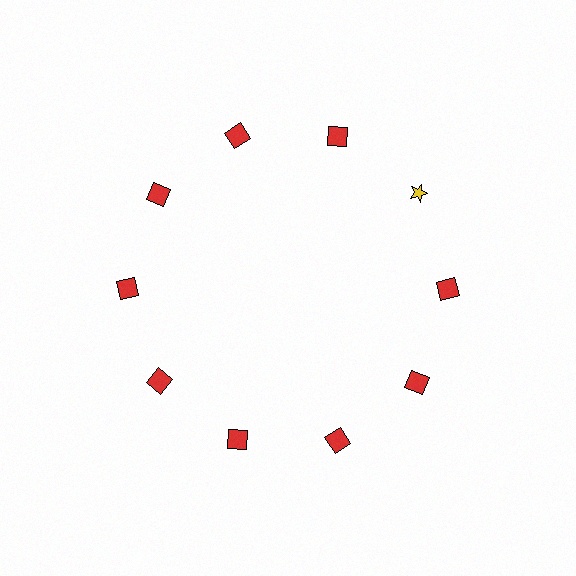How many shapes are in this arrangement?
There are 10 shapes arranged in a ring pattern.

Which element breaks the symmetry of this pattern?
The yellow star at roughly the 2 o'clock position breaks the symmetry. All other shapes are red squares.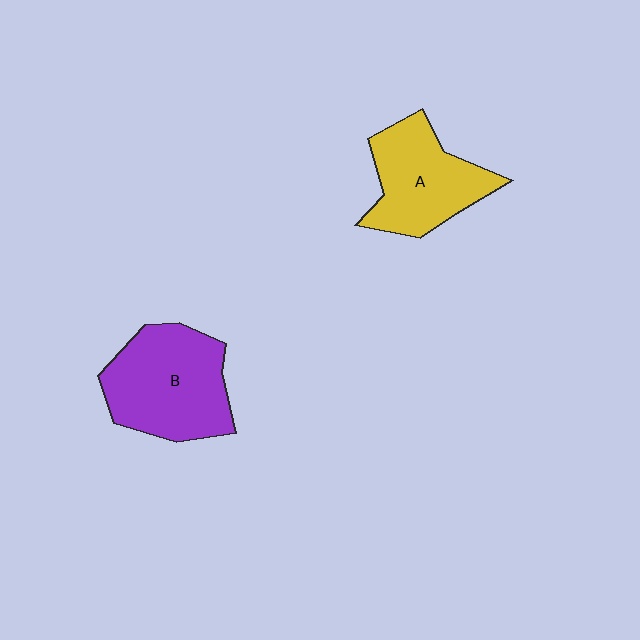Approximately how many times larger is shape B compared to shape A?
Approximately 1.2 times.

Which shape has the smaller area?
Shape A (yellow).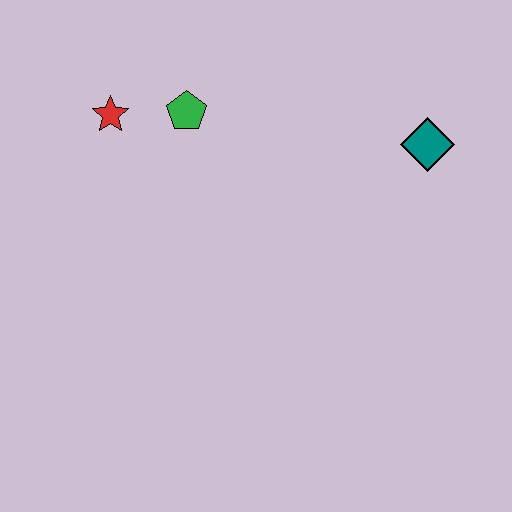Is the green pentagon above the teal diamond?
Yes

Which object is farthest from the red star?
The teal diamond is farthest from the red star.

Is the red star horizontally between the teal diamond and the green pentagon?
No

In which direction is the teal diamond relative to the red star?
The teal diamond is to the right of the red star.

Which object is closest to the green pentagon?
The red star is closest to the green pentagon.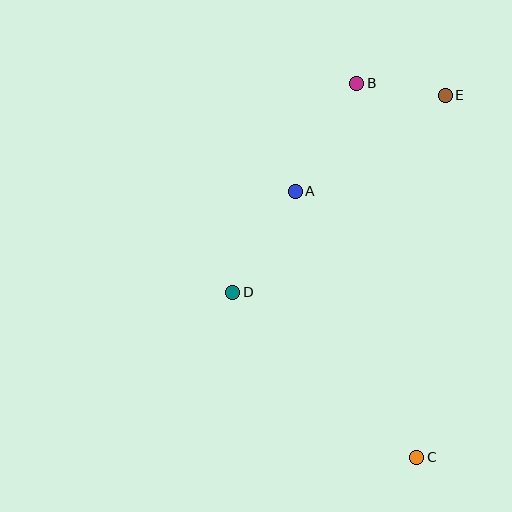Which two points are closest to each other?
Points B and E are closest to each other.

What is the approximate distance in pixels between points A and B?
The distance between A and B is approximately 124 pixels.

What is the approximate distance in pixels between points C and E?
The distance between C and E is approximately 363 pixels.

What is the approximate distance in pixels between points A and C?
The distance between A and C is approximately 292 pixels.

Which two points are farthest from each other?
Points B and C are farthest from each other.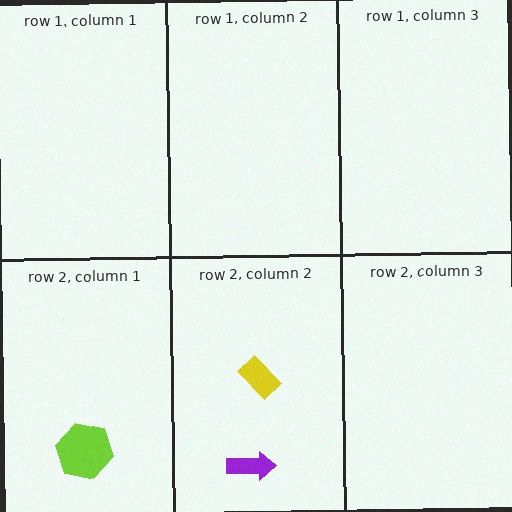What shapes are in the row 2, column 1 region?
The lime hexagon.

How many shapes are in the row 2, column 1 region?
1.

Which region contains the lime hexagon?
The row 2, column 1 region.